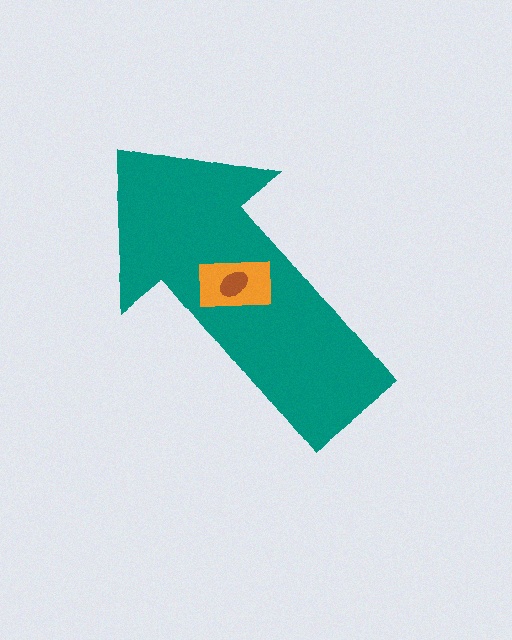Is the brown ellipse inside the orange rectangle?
Yes.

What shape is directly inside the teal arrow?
The orange rectangle.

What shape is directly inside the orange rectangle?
The brown ellipse.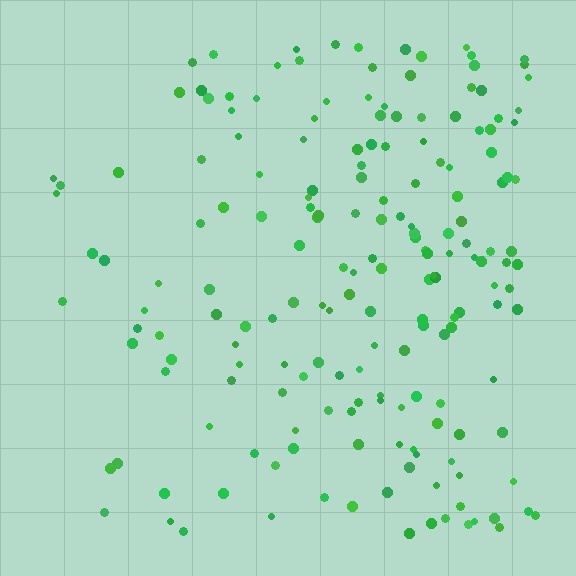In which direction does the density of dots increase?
From left to right, with the right side densest.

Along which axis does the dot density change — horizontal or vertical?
Horizontal.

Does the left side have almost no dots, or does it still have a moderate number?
Still a moderate number, just noticeably fewer than the right.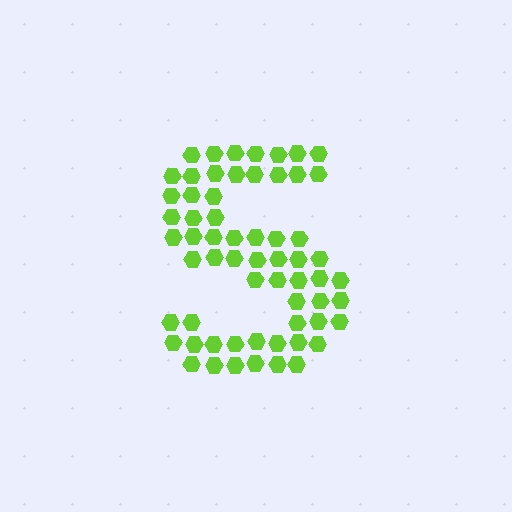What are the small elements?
The small elements are hexagons.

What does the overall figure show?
The overall figure shows the letter S.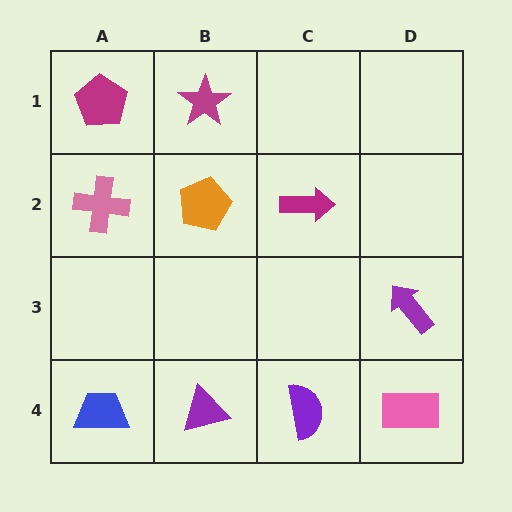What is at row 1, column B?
A magenta star.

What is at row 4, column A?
A blue trapezoid.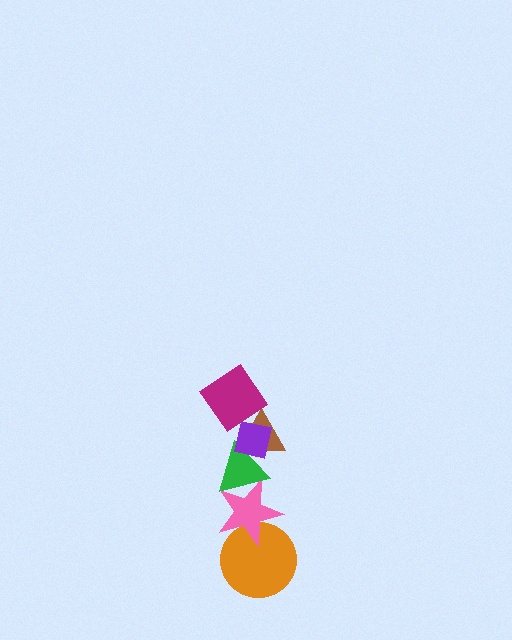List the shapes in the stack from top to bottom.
From top to bottom: the magenta diamond, the purple square, the brown triangle, the green triangle, the pink star, the orange circle.